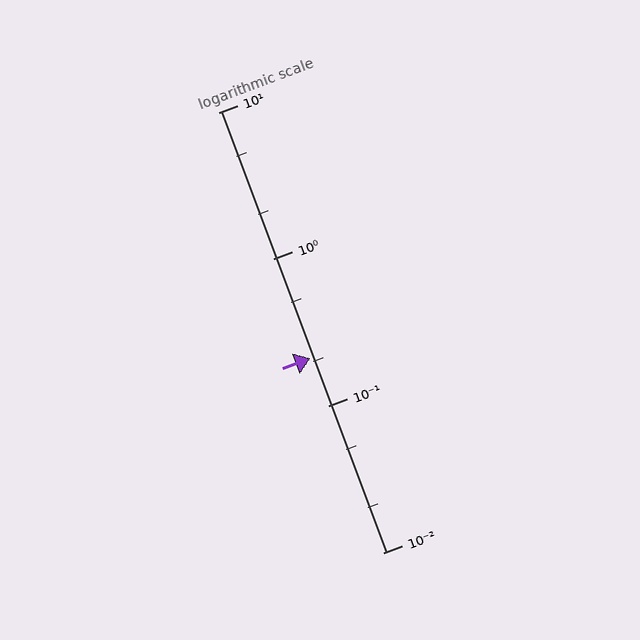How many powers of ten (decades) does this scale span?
The scale spans 3 decades, from 0.01 to 10.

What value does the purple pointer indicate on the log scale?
The pointer indicates approximately 0.21.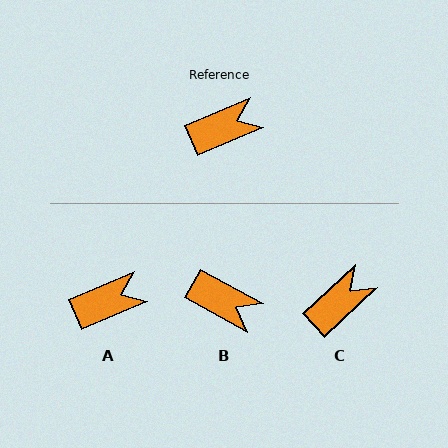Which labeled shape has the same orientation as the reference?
A.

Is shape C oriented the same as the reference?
No, it is off by about 20 degrees.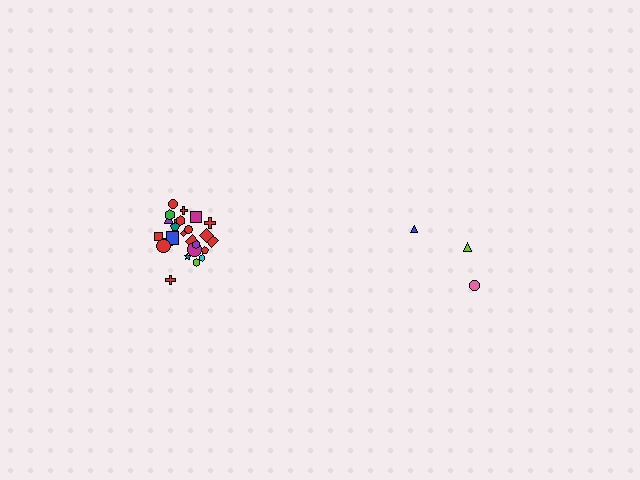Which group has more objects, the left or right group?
The left group.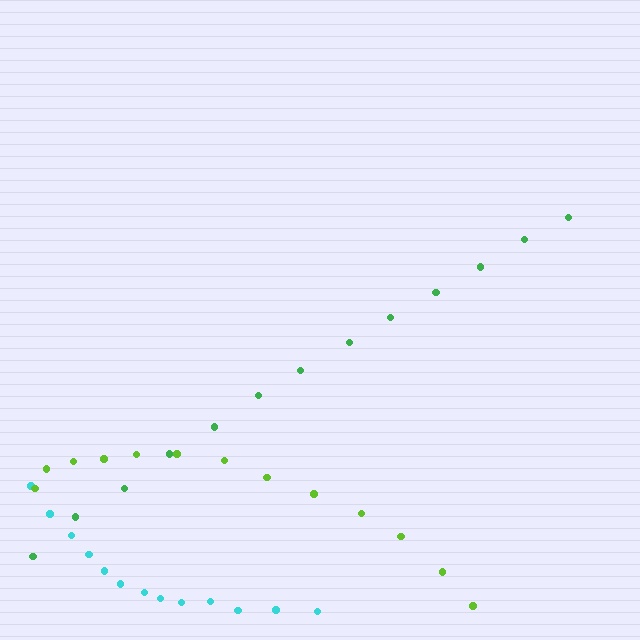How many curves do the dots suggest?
There are 3 distinct paths.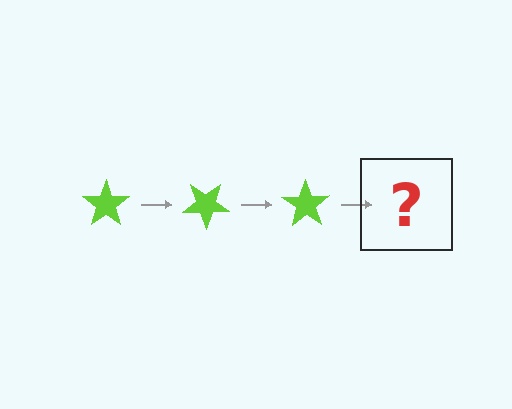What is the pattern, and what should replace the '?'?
The pattern is that the star rotates 35 degrees each step. The '?' should be a lime star rotated 105 degrees.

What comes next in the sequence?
The next element should be a lime star rotated 105 degrees.